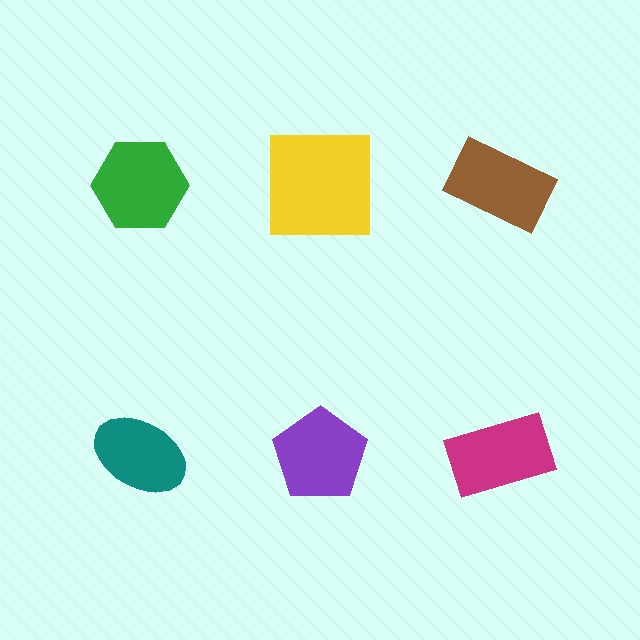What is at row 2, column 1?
A teal ellipse.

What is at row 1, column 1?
A green hexagon.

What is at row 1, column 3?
A brown rectangle.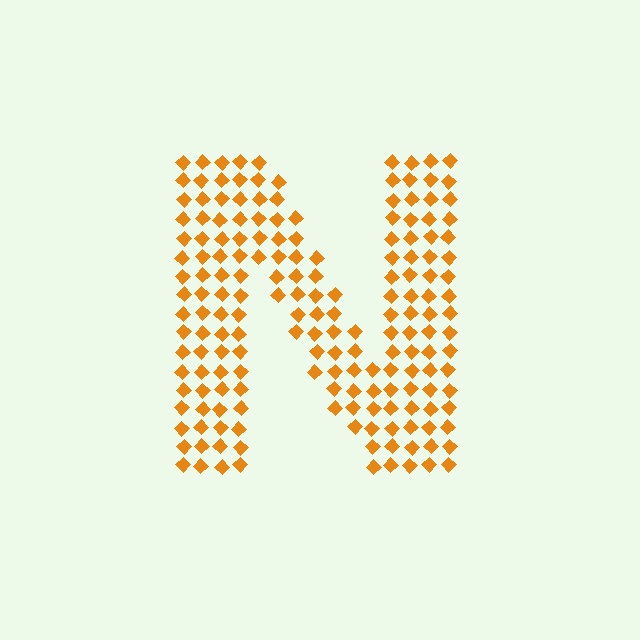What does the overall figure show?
The overall figure shows the letter N.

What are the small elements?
The small elements are diamonds.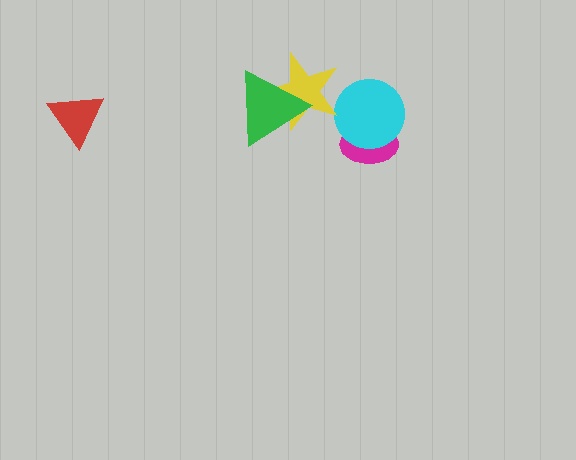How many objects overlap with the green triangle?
1 object overlaps with the green triangle.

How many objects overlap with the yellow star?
1 object overlaps with the yellow star.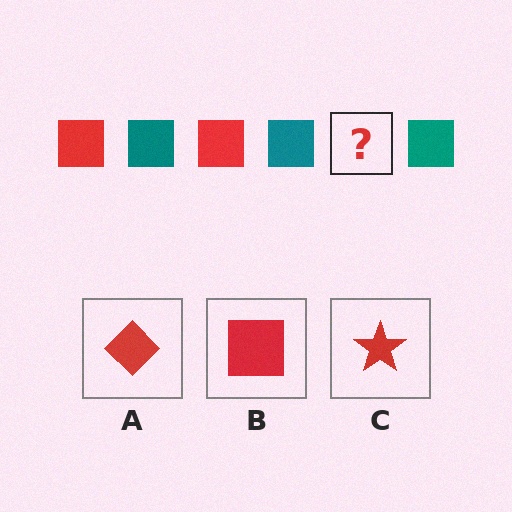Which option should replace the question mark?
Option B.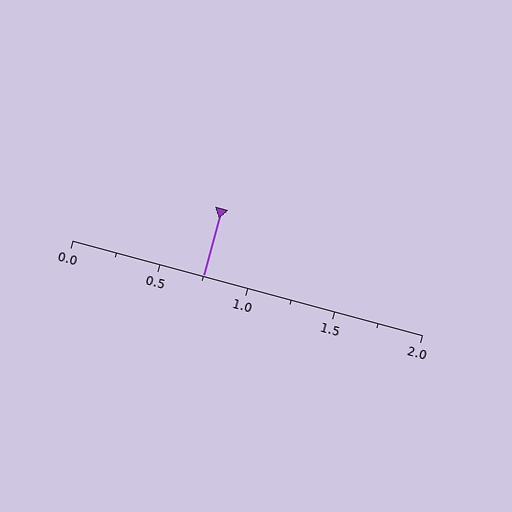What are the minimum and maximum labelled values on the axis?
The axis runs from 0.0 to 2.0.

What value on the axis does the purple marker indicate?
The marker indicates approximately 0.75.